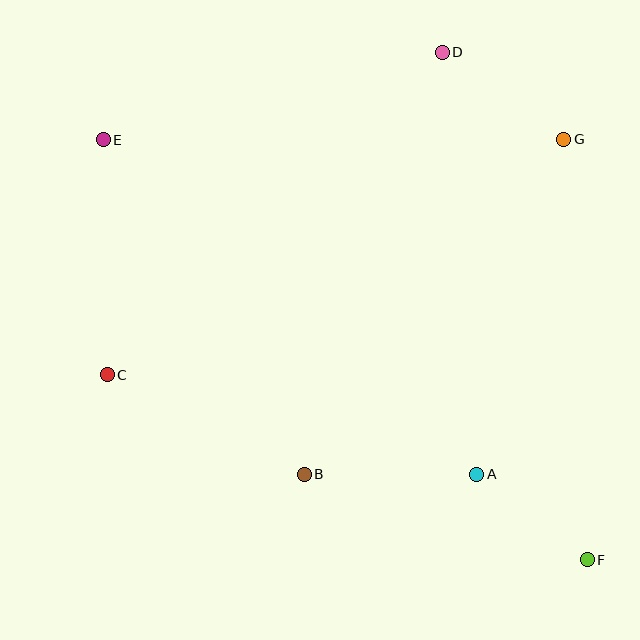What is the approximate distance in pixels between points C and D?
The distance between C and D is approximately 465 pixels.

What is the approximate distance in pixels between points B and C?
The distance between B and C is approximately 220 pixels.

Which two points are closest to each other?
Points A and F are closest to each other.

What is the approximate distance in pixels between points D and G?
The distance between D and G is approximately 149 pixels.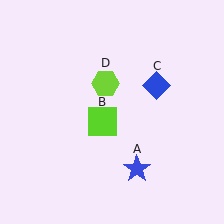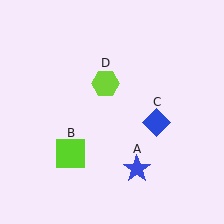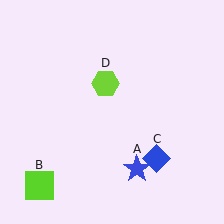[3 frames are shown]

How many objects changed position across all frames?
2 objects changed position: lime square (object B), blue diamond (object C).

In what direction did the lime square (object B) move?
The lime square (object B) moved down and to the left.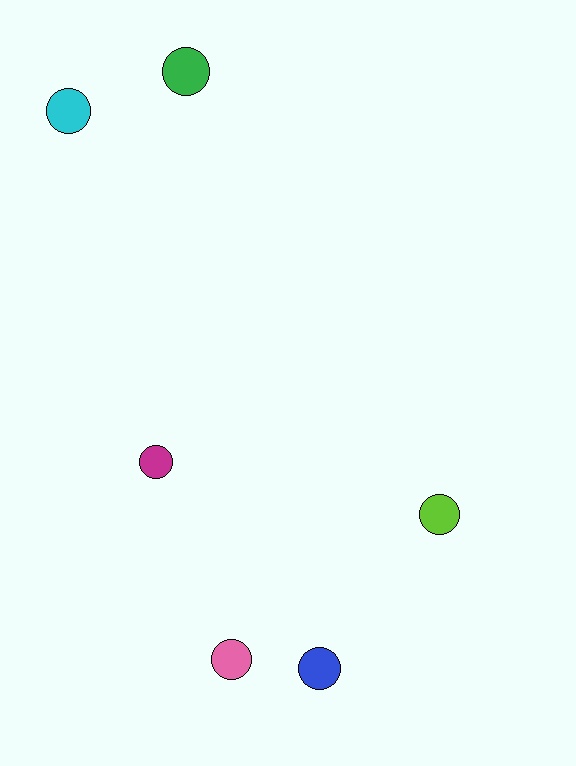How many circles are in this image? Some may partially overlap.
There are 6 circles.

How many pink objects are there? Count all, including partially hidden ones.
There is 1 pink object.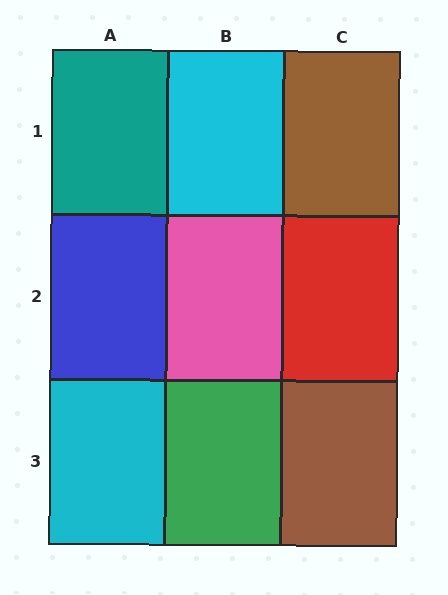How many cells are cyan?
2 cells are cyan.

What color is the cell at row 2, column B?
Pink.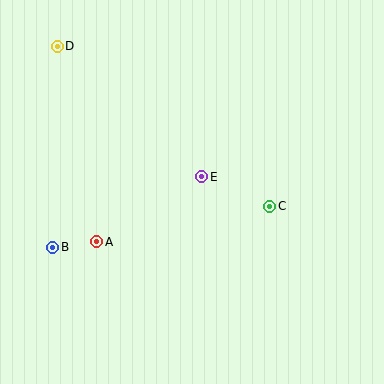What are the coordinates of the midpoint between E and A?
The midpoint between E and A is at (149, 209).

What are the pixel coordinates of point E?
Point E is at (202, 177).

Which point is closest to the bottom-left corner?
Point B is closest to the bottom-left corner.